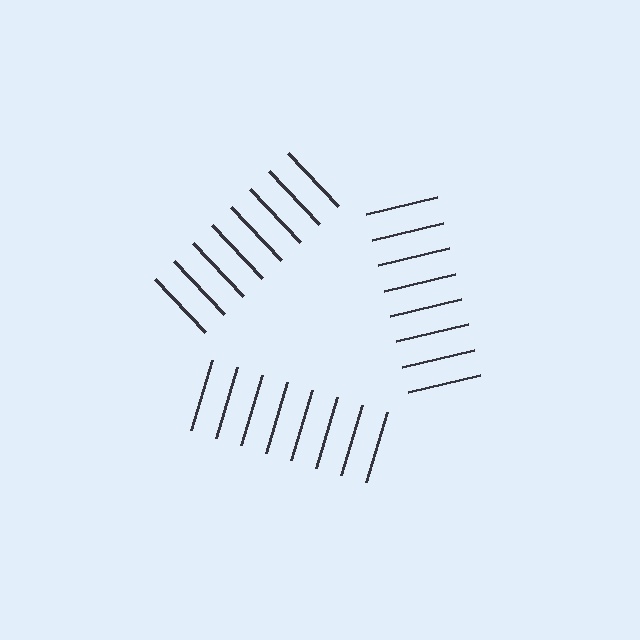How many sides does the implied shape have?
3 sides — the line-ends trace a triangle.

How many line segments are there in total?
24 — 8 along each of the 3 edges.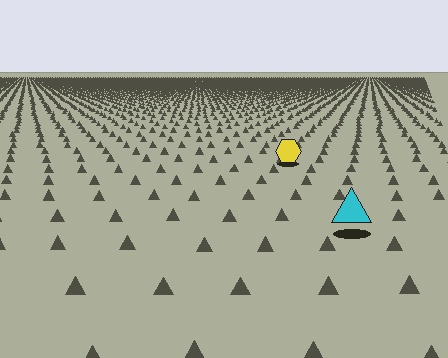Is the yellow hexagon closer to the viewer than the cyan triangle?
No. The cyan triangle is closer — you can tell from the texture gradient: the ground texture is coarser near it.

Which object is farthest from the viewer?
The yellow hexagon is farthest from the viewer. It appears smaller and the ground texture around it is denser.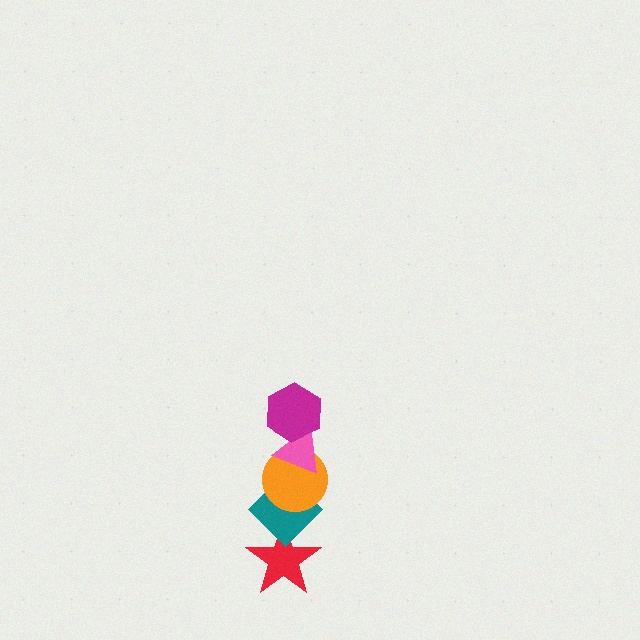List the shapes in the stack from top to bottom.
From top to bottom: the magenta hexagon, the pink triangle, the orange circle, the teal diamond, the red star.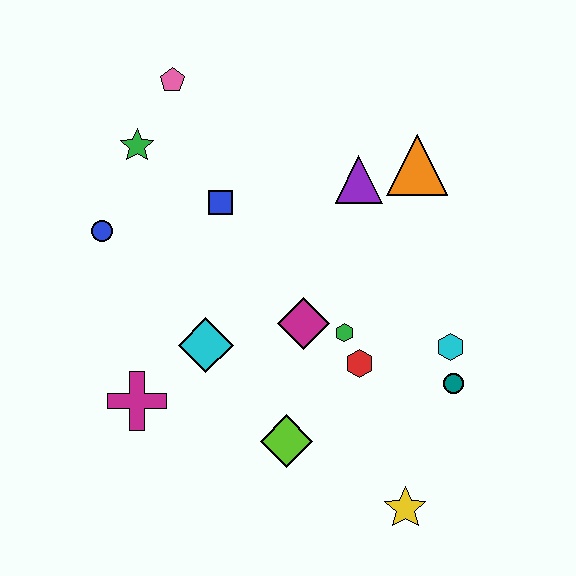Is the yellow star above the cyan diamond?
No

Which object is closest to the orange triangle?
The purple triangle is closest to the orange triangle.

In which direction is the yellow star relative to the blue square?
The yellow star is below the blue square.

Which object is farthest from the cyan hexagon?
The pink pentagon is farthest from the cyan hexagon.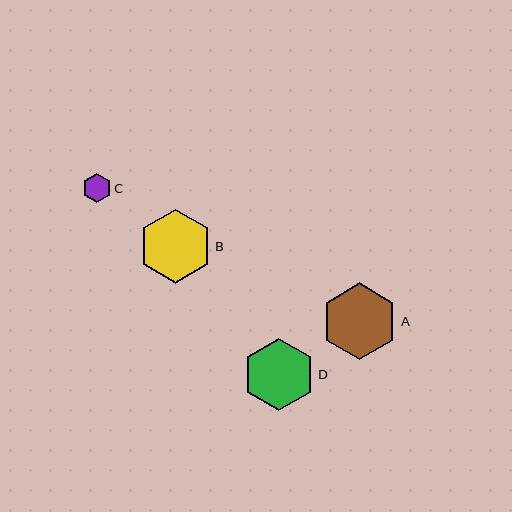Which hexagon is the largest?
Hexagon A is the largest with a size of approximately 77 pixels.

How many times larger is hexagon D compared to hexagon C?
Hexagon D is approximately 2.5 times the size of hexagon C.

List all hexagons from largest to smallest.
From largest to smallest: A, B, D, C.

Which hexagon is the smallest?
Hexagon C is the smallest with a size of approximately 29 pixels.